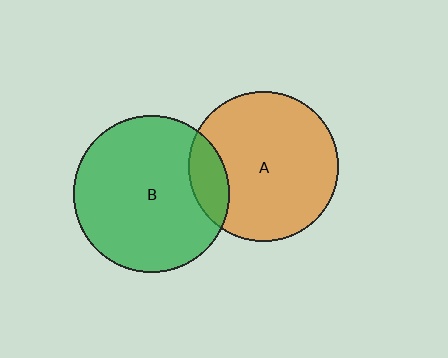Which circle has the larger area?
Circle B (green).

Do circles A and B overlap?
Yes.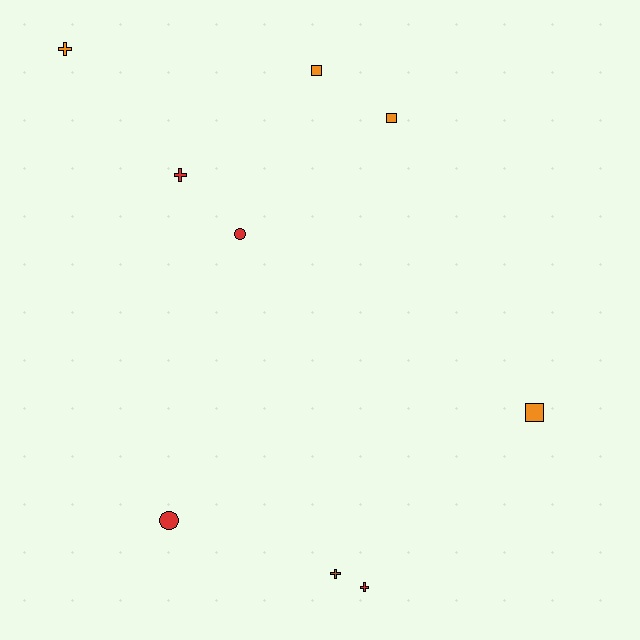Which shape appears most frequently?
Cross, with 4 objects.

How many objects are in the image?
There are 9 objects.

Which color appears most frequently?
Red, with 4 objects.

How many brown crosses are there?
There is 1 brown cross.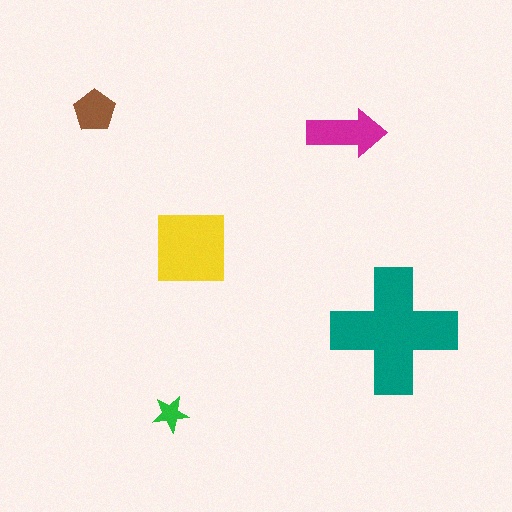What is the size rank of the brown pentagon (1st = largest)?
4th.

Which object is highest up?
The brown pentagon is topmost.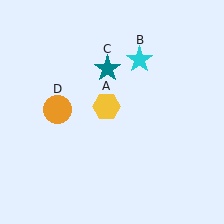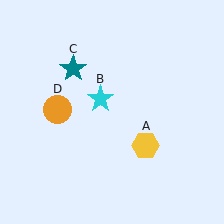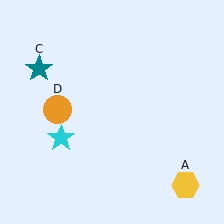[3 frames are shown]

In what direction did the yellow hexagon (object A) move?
The yellow hexagon (object A) moved down and to the right.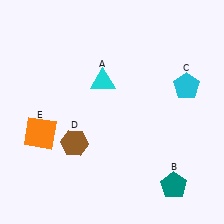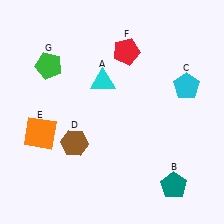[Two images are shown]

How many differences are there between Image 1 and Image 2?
There are 2 differences between the two images.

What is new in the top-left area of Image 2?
A green pentagon (G) was added in the top-left area of Image 2.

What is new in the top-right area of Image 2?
A red pentagon (F) was added in the top-right area of Image 2.